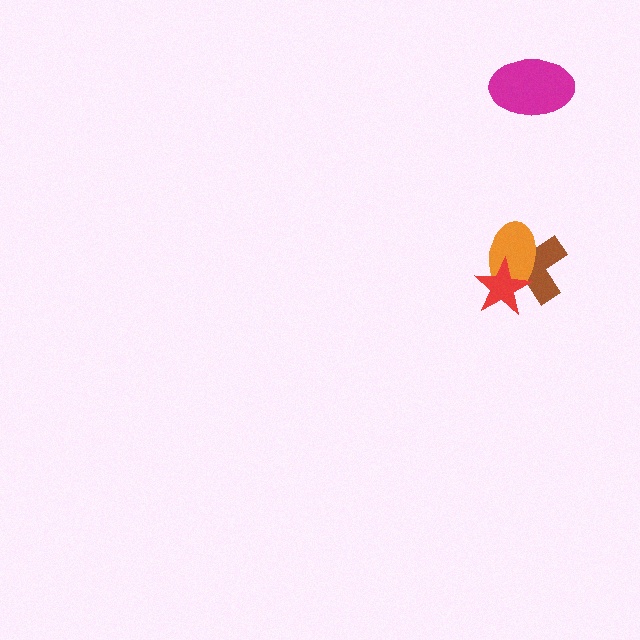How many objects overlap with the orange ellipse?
2 objects overlap with the orange ellipse.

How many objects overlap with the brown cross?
2 objects overlap with the brown cross.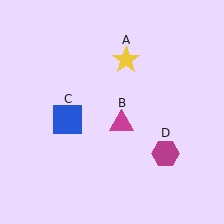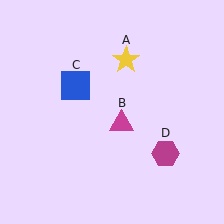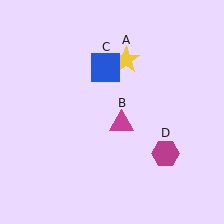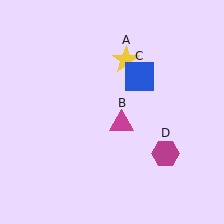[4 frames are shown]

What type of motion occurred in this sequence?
The blue square (object C) rotated clockwise around the center of the scene.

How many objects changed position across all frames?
1 object changed position: blue square (object C).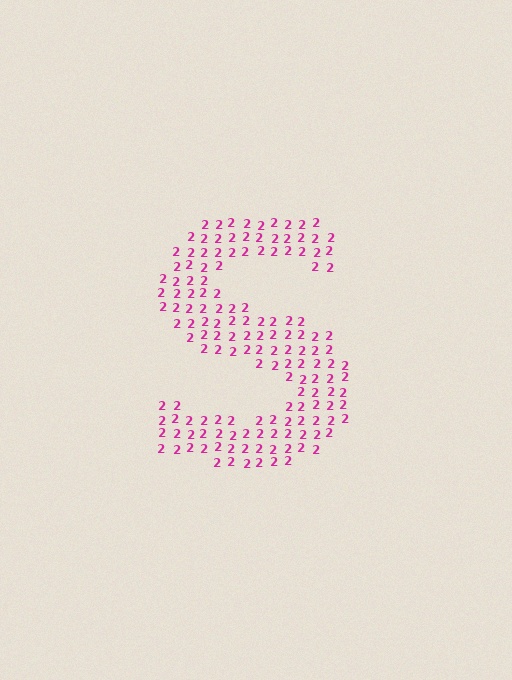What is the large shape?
The large shape is the letter S.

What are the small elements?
The small elements are digit 2's.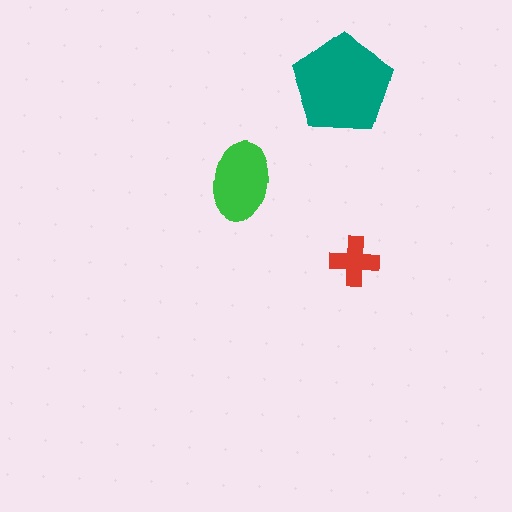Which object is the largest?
The teal pentagon.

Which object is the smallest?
The red cross.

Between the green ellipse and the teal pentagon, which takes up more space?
The teal pentagon.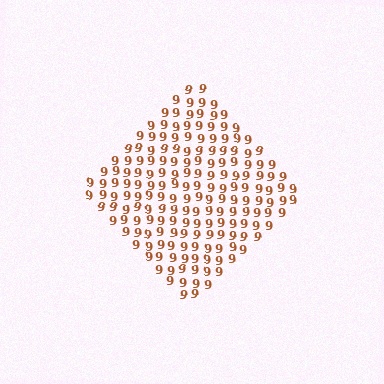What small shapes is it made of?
It is made of small digit 9's.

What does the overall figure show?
The overall figure shows a diamond.